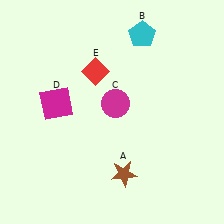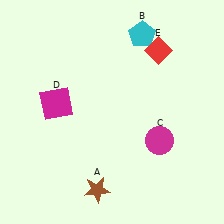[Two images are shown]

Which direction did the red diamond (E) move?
The red diamond (E) moved right.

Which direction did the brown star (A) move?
The brown star (A) moved left.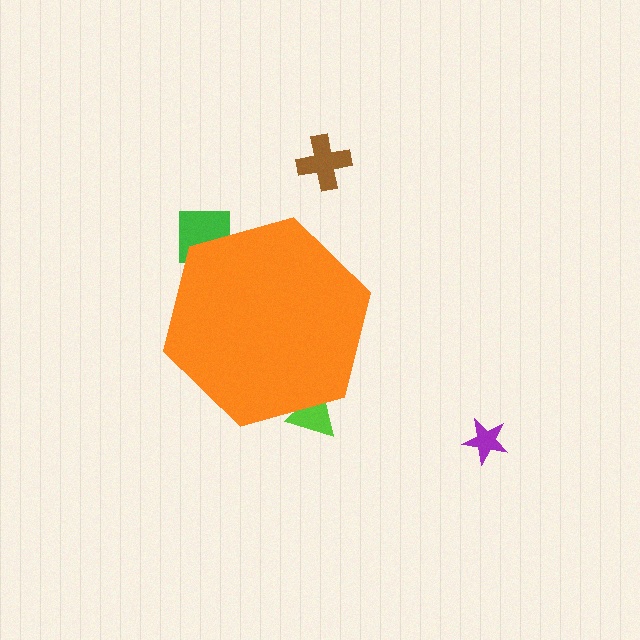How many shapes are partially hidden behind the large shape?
2 shapes are partially hidden.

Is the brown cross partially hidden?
No, the brown cross is fully visible.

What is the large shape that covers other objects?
An orange hexagon.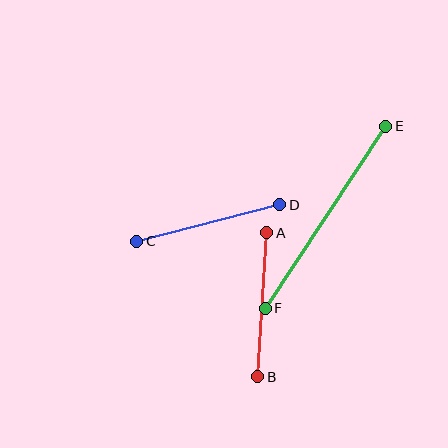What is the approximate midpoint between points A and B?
The midpoint is at approximately (262, 305) pixels.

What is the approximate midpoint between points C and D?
The midpoint is at approximately (208, 223) pixels.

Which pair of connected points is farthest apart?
Points E and F are farthest apart.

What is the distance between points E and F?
The distance is approximately 218 pixels.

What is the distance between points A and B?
The distance is approximately 144 pixels.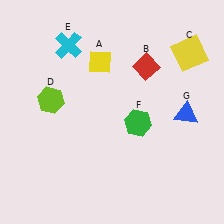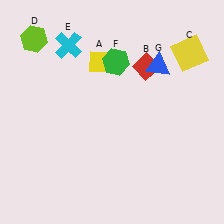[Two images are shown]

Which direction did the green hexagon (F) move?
The green hexagon (F) moved up.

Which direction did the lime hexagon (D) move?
The lime hexagon (D) moved up.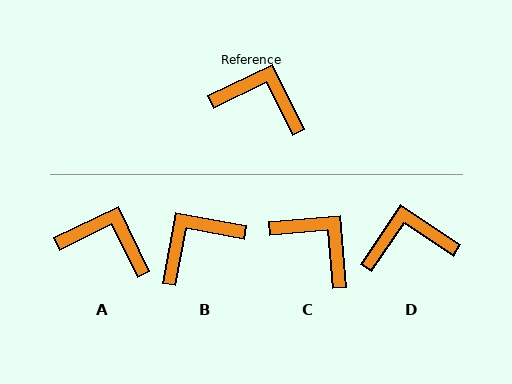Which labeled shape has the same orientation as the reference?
A.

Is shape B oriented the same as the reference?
No, it is off by about 53 degrees.